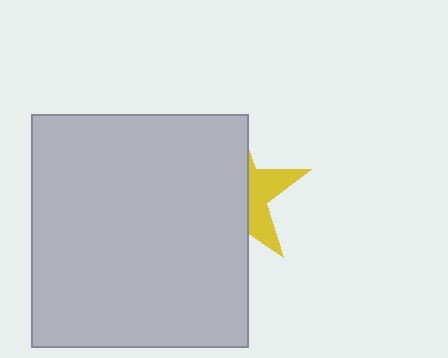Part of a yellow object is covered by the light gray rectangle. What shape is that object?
It is a star.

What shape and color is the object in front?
The object in front is a light gray rectangle.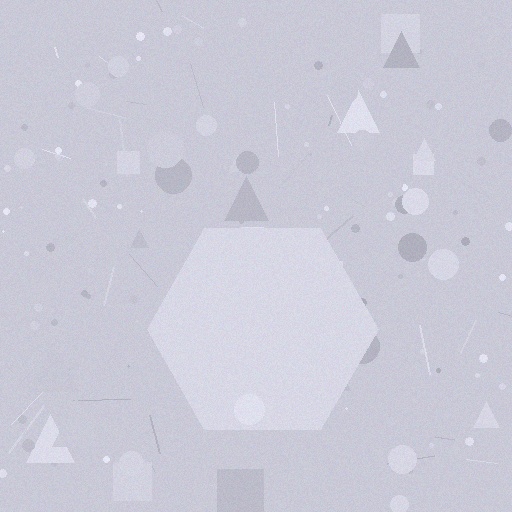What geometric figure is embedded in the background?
A hexagon is embedded in the background.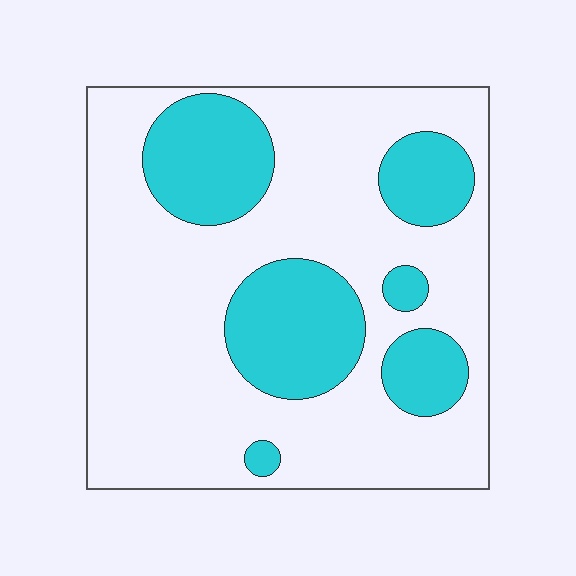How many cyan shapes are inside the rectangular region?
6.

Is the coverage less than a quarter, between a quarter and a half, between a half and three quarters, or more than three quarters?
Between a quarter and a half.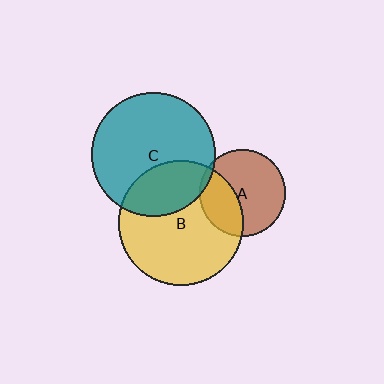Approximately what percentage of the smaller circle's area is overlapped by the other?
Approximately 30%.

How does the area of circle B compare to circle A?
Approximately 2.1 times.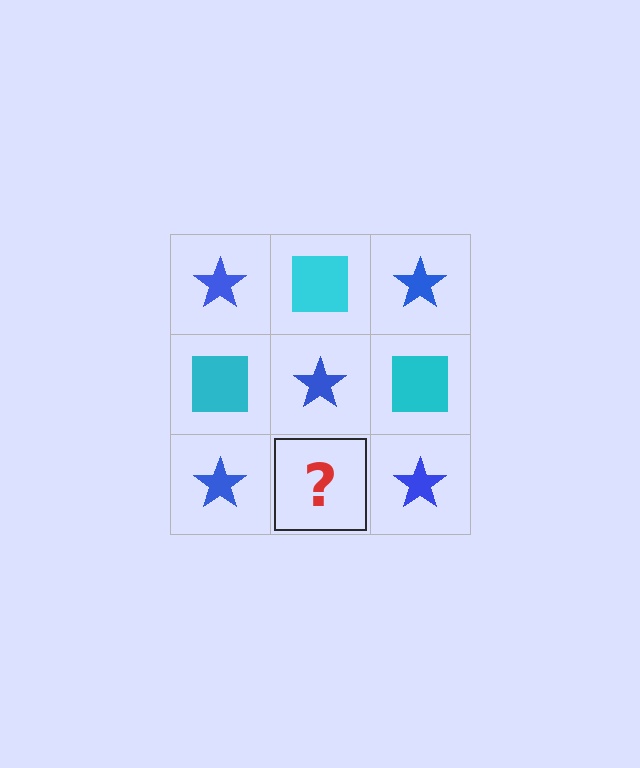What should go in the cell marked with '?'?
The missing cell should contain a cyan square.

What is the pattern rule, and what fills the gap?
The rule is that it alternates blue star and cyan square in a checkerboard pattern. The gap should be filled with a cyan square.